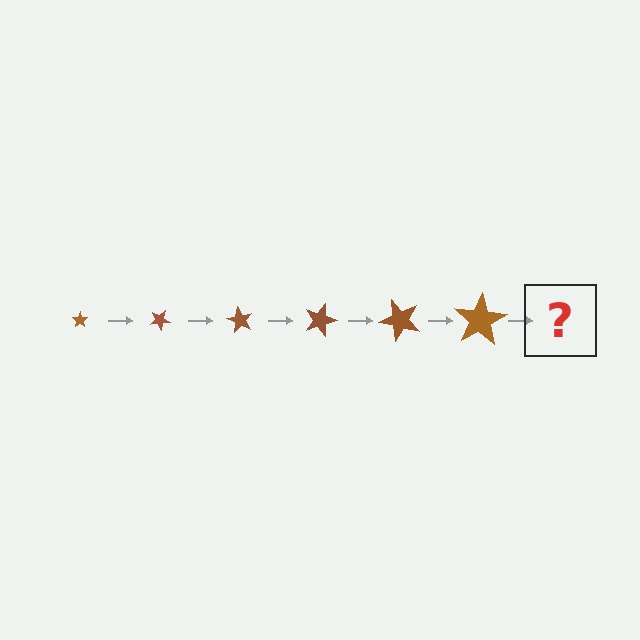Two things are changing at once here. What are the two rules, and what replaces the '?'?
The two rules are that the star grows larger each step and it rotates 30 degrees each step. The '?' should be a star, larger than the previous one and rotated 180 degrees from the start.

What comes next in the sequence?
The next element should be a star, larger than the previous one and rotated 180 degrees from the start.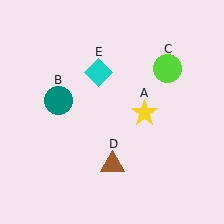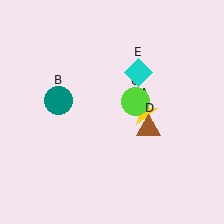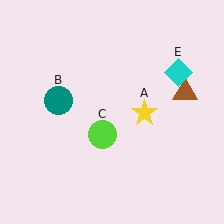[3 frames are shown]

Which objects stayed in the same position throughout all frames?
Yellow star (object A) and teal circle (object B) remained stationary.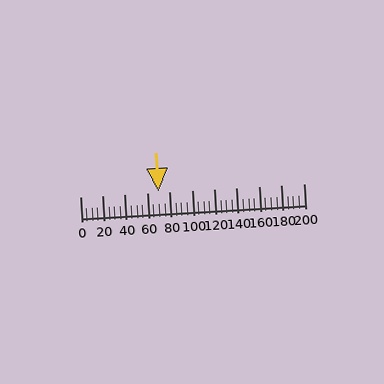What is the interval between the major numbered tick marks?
The major tick marks are spaced 20 units apart.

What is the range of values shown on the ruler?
The ruler shows values from 0 to 200.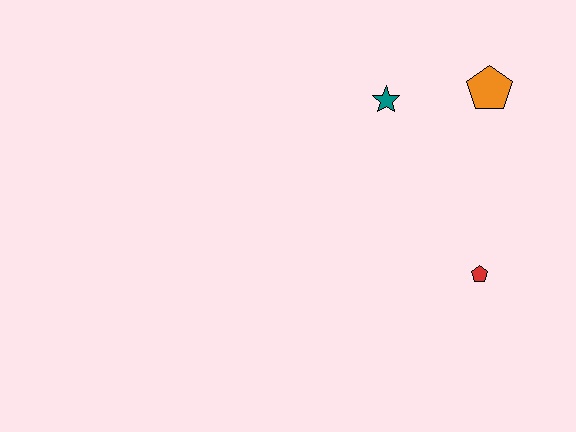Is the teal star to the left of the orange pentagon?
Yes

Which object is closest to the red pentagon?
The orange pentagon is closest to the red pentagon.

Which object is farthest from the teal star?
The red pentagon is farthest from the teal star.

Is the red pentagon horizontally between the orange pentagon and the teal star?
Yes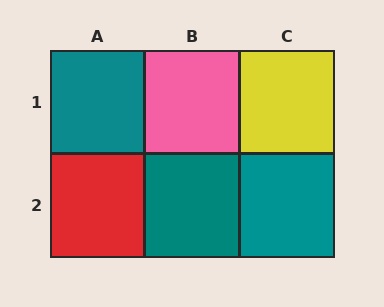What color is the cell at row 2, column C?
Teal.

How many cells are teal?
3 cells are teal.